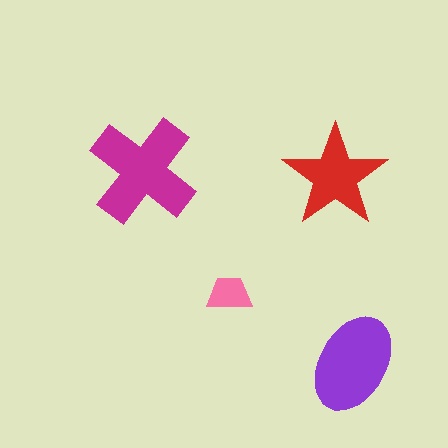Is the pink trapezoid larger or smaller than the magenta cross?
Smaller.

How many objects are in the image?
There are 4 objects in the image.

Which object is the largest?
The magenta cross.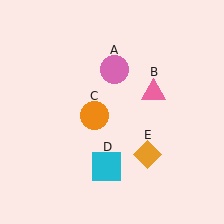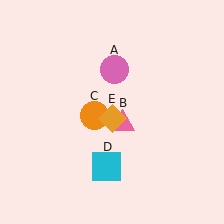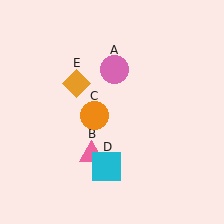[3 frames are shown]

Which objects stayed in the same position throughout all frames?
Pink circle (object A) and orange circle (object C) and cyan square (object D) remained stationary.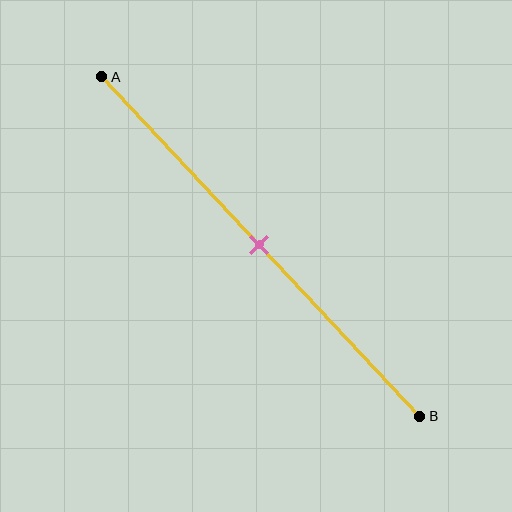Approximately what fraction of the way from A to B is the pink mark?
The pink mark is approximately 50% of the way from A to B.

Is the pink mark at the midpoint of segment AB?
Yes, the mark is approximately at the midpoint.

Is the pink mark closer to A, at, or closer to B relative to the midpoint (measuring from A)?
The pink mark is approximately at the midpoint of segment AB.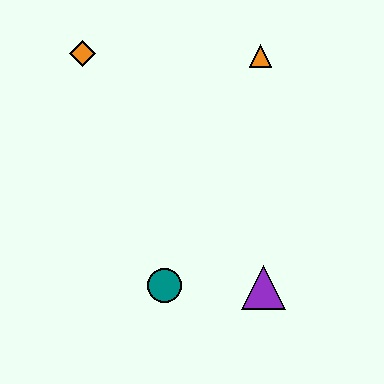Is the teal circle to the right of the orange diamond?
Yes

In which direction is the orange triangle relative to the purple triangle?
The orange triangle is above the purple triangle.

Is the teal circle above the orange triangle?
No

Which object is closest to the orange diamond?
The orange triangle is closest to the orange diamond.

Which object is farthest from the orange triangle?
The teal circle is farthest from the orange triangle.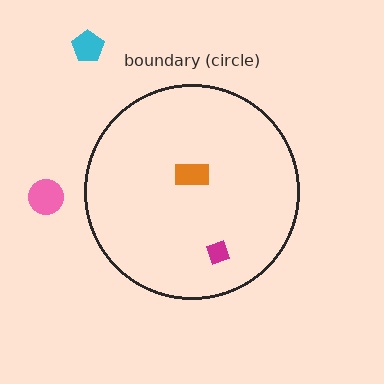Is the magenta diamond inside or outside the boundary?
Inside.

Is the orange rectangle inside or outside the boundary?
Inside.